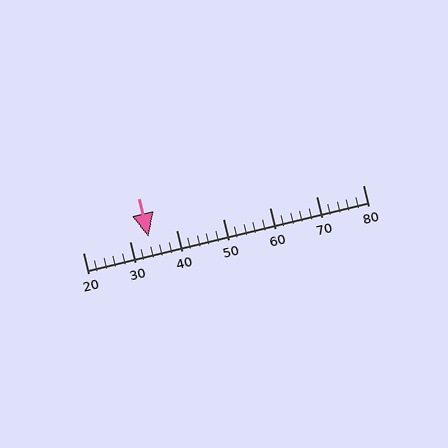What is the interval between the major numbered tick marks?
The major tick marks are spaced 10 units apart.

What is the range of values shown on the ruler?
The ruler shows values from 20 to 80.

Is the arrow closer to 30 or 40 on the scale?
The arrow is closer to 30.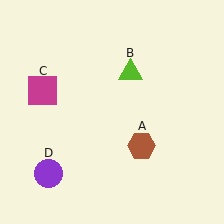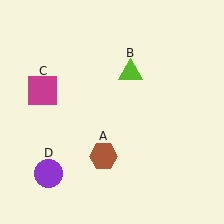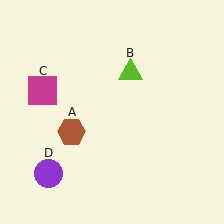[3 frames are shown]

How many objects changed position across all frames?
1 object changed position: brown hexagon (object A).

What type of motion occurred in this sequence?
The brown hexagon (object A) rotated clockwise around the center of the scene.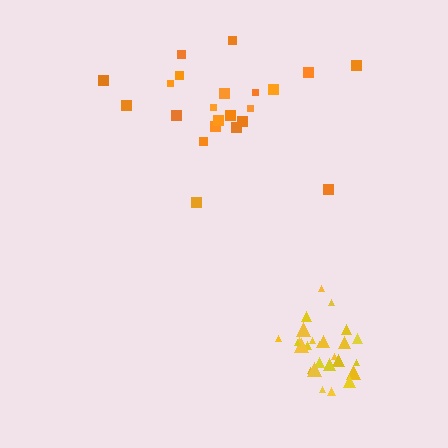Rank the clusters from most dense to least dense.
yellow, orange.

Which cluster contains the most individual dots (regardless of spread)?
Yellow (26).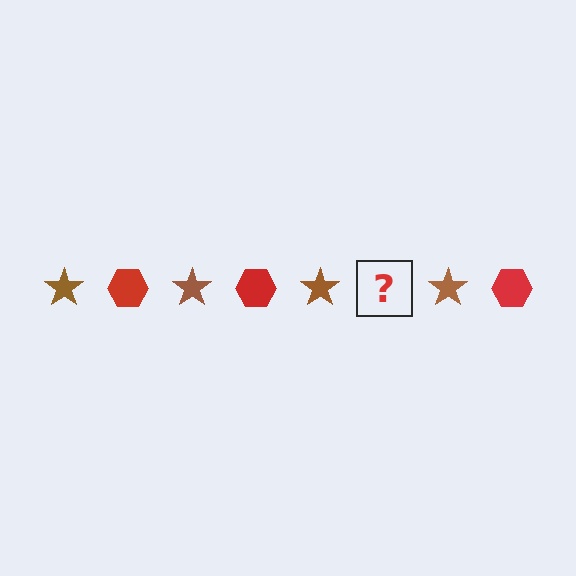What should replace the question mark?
The question mark should be replaced with a red hexagon.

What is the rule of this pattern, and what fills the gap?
The rule is that the pattern alternates between brown star and red hexagon. The gap should be filled with a red hexagon.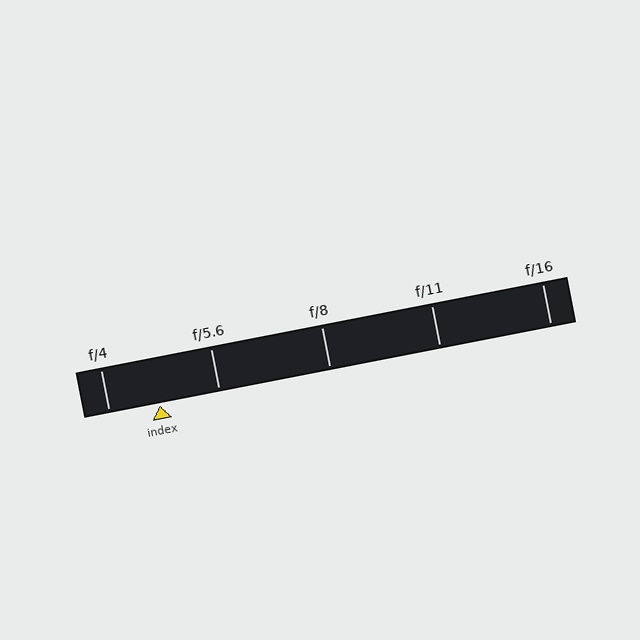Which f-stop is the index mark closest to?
The index mark is closest to f/4.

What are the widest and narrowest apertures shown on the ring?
The widest aperture shown is f/4 and the narrowest is f/16.